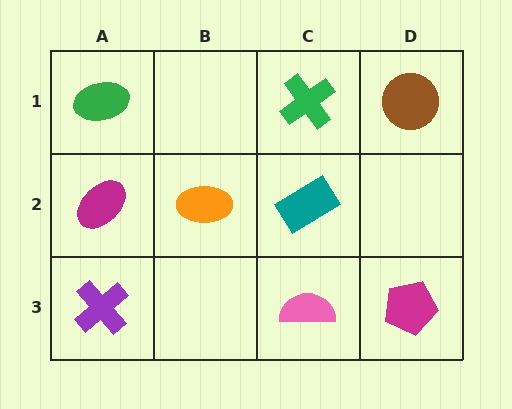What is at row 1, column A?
A green ellipse.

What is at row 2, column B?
An orange ellipse.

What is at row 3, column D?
A magenta pentagon.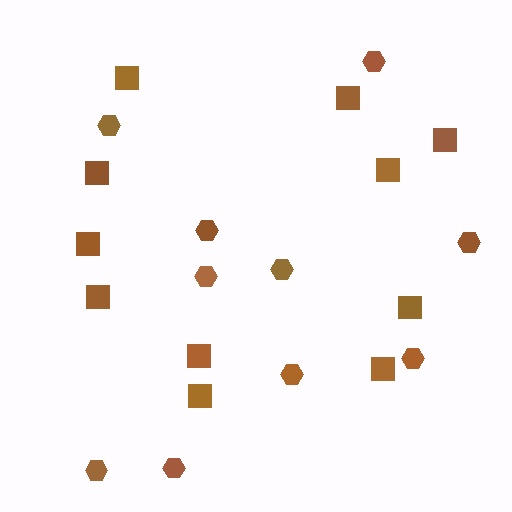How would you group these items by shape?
There are 2 groups: one group of squares (11) and one group of hexagons (10).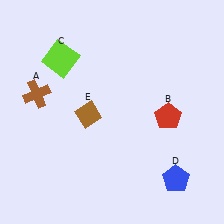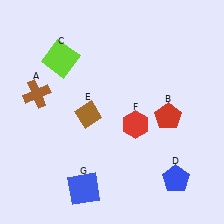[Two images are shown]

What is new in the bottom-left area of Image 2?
A blue square (G) was added in the bottom-left area of Image 2.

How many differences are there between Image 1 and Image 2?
There are 2 differences between the two images.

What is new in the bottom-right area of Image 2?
A red hexagon (F) was added in the bottom-right area of Image 2.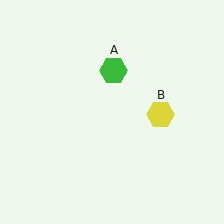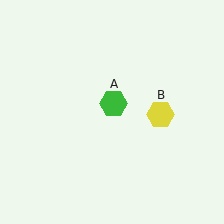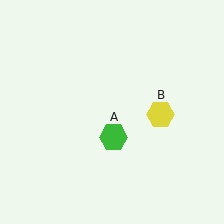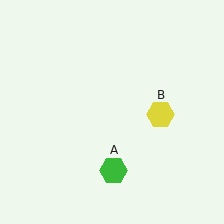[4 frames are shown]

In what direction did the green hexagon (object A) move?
The green hexagon (object A) moved down.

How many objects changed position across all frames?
1 object changed position: green hexagon (object A).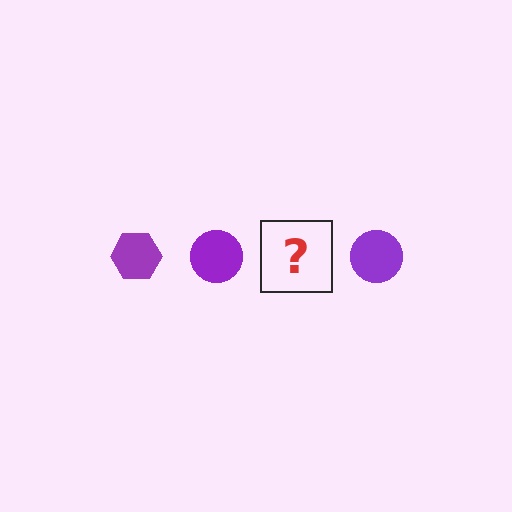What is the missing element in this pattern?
The missing element is a purple hexagon.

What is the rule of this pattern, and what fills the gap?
The rule is that the pattern cycles through hexagon, circle shapes in purple. The gap should be filled with a purple hexagon.